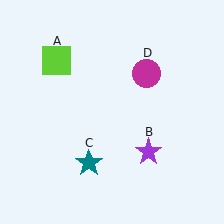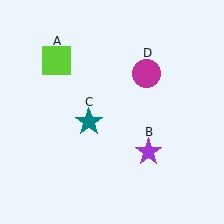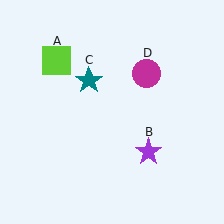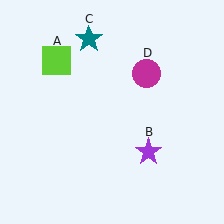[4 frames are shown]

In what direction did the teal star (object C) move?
The teal star (object C) moved up.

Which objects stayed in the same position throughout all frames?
Lime square (object A) and purple star (object B) and magenta circle (object D) remained stationary.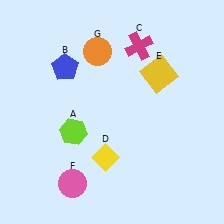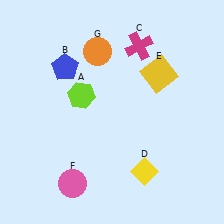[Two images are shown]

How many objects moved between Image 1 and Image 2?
2 objects moved between the two images.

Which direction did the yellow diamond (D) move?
The yellow diamond (D) moved right.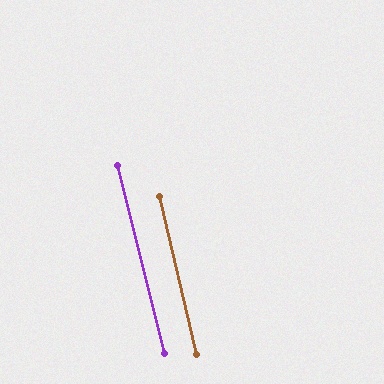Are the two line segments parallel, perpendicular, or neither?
Parallel — their directions differ by only 1.0°.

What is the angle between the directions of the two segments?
Approximately 1 degree.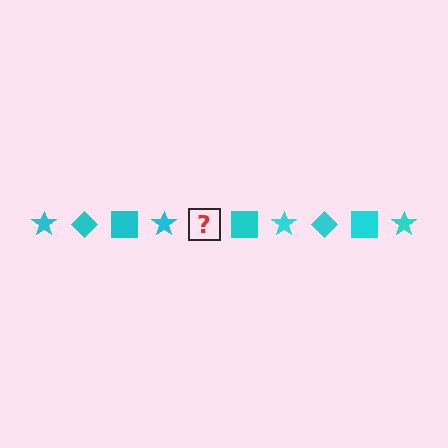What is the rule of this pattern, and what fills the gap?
The rule is that the pattern cycles through star, diamond, square shapes in cyan. The gap should be filled with a cyan diamond.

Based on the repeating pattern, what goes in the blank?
The blank should be a cyan diamond.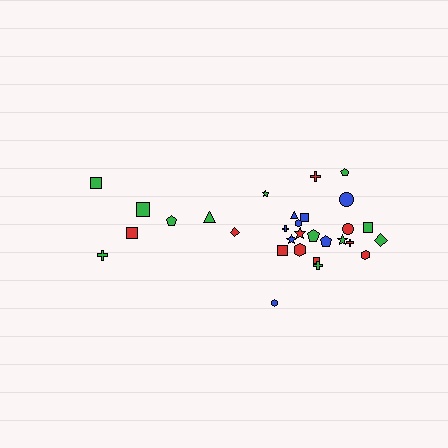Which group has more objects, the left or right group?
The right group.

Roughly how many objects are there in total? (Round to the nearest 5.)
Roughly 30 objects in total.